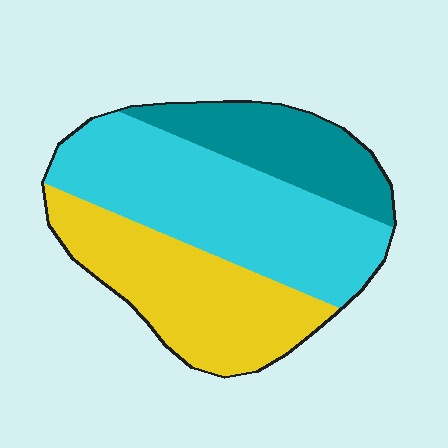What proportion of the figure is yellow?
Yellow takes up between a third and a half of the figure.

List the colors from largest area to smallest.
From largest to smallest: cyan, yellow, teal.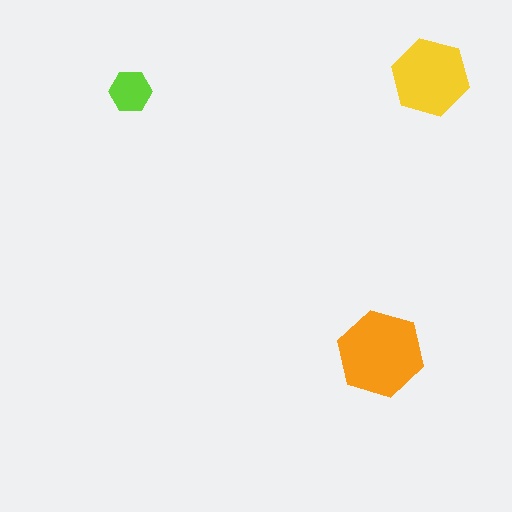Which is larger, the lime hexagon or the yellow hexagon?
The yellow one.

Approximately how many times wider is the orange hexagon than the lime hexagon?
About 2 times wider.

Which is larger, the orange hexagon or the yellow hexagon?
The orange one.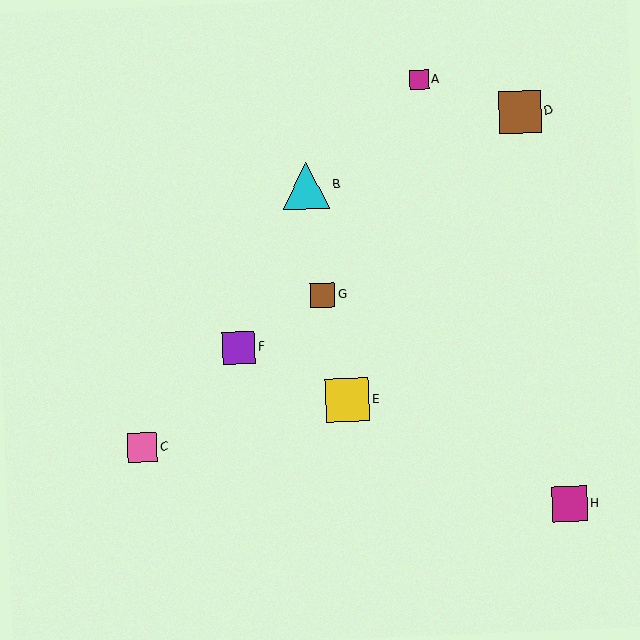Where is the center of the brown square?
The center of the brown square is at (520, 112).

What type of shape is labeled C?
Shape C is a pink square.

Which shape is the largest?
The cyan triangle (labeled B) is the largest.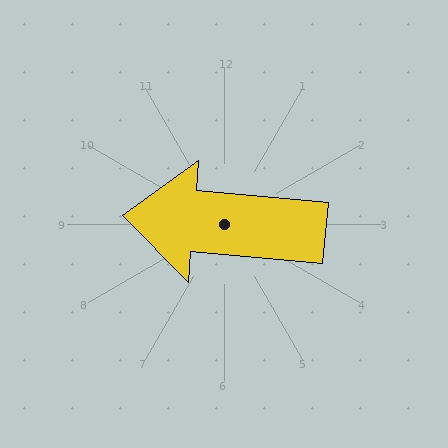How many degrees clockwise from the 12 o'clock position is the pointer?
Approximately 275 degrees.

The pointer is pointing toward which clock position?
Roughly 9 o'clock.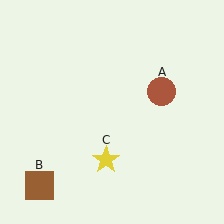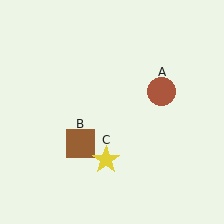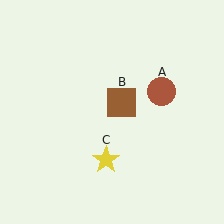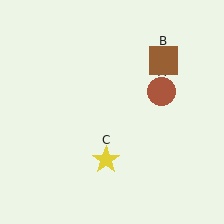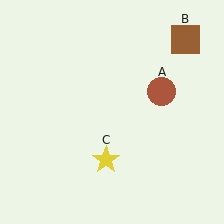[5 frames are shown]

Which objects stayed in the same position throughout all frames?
Brown circle (object A) and yellow star (object C) remained stationary.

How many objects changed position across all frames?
1 object changed position: brown square (object B).